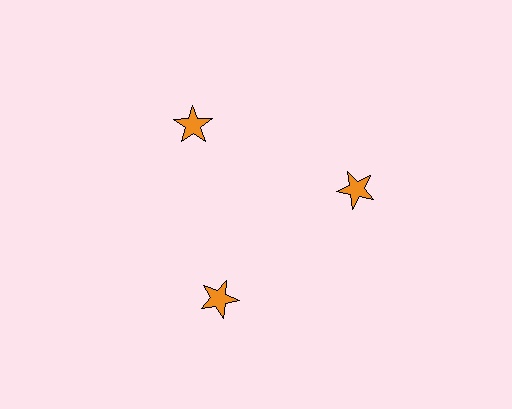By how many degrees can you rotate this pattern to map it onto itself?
The pattern maps onto itself every 120 degrees of rotation.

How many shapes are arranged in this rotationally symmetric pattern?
There are 3 shapes, arranged in 3 groups of 1.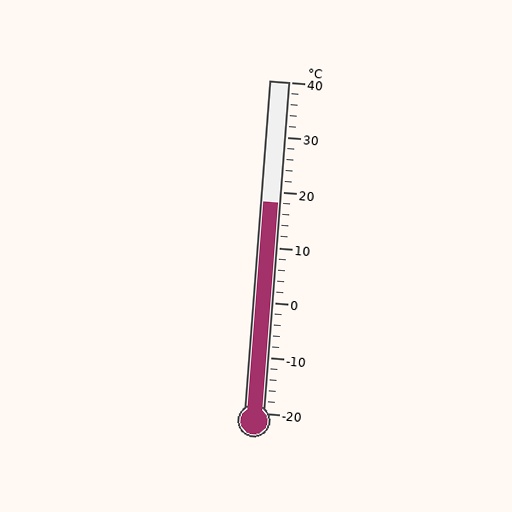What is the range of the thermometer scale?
The thermometer scale ranges from -20°C to 40°C.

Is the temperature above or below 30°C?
The temperature is below 30°C.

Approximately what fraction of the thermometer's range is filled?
The thermometer is filled to approximately 65% of its range.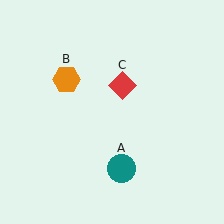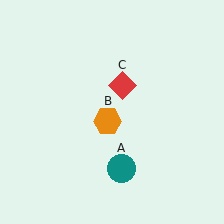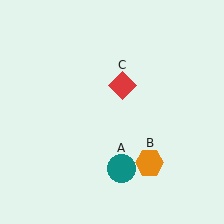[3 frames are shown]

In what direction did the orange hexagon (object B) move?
The orange hexagon (object B) moved down and to the right.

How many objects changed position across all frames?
1 object changed position: orange hexagon (object B).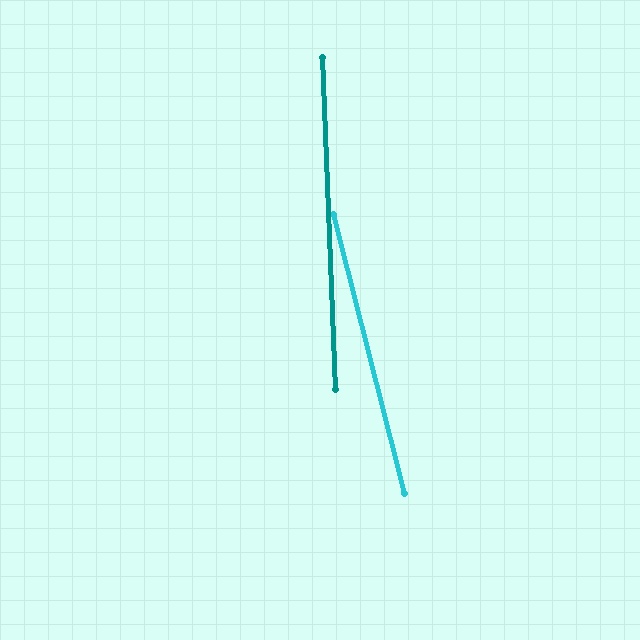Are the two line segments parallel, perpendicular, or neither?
Neither parallel nor perpendicular — they differ by about 12°.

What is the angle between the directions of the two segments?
Approximately 12 degrees.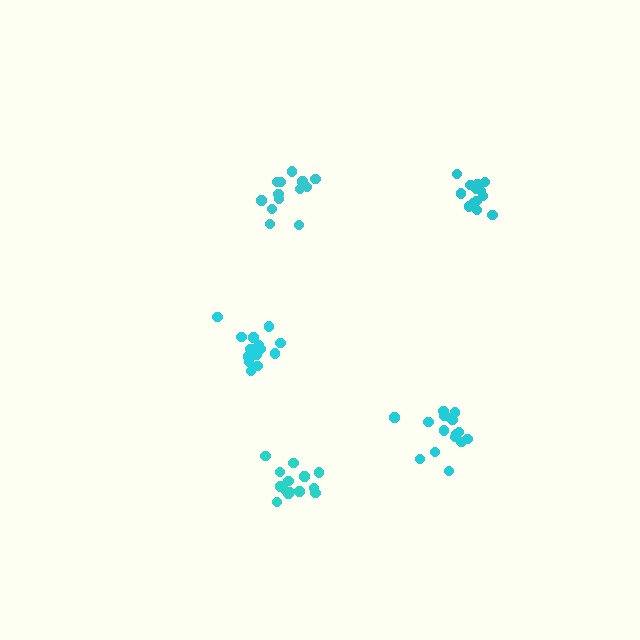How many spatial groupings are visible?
There are 5 spatial groupings.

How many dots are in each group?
Group 1: 13 dots, Group 2: 13 dots, Group 3: 14 dots, Group 4: 15 dots, Group 5: 17 dots (72 total).